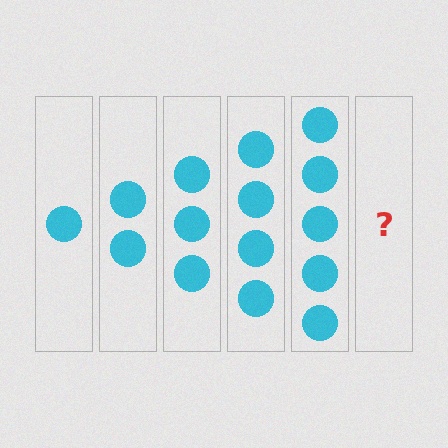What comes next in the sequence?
The next element should be 6 circles.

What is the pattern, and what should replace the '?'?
The pattern is that each step adds one more circle. The '?' should be 6 circles.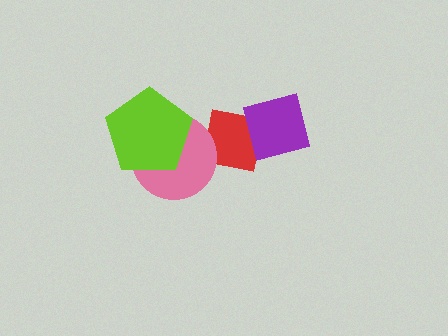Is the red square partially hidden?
Yes, it is partially covered by another shape.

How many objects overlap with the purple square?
1 object overlaps with the purple square.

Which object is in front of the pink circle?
The lime pentagon is in front of the pink circle.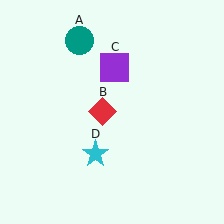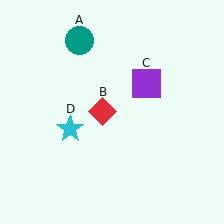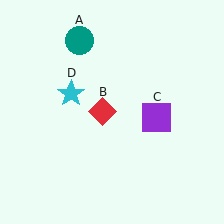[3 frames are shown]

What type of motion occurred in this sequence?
The purple square (object C), cyan star (object D) rotated clockwise around the center of the scene.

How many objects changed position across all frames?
2 objects changed position: purple square (object C), cyan star (object D).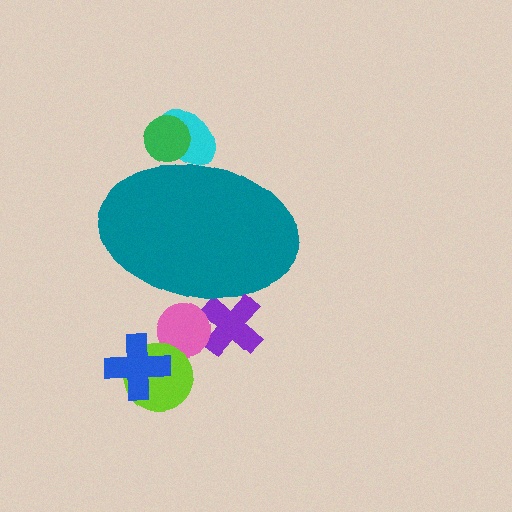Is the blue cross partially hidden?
No, the blue cross is fully visible.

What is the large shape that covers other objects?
A teal ellipse.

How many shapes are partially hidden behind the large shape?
4 shapes are partially hidden.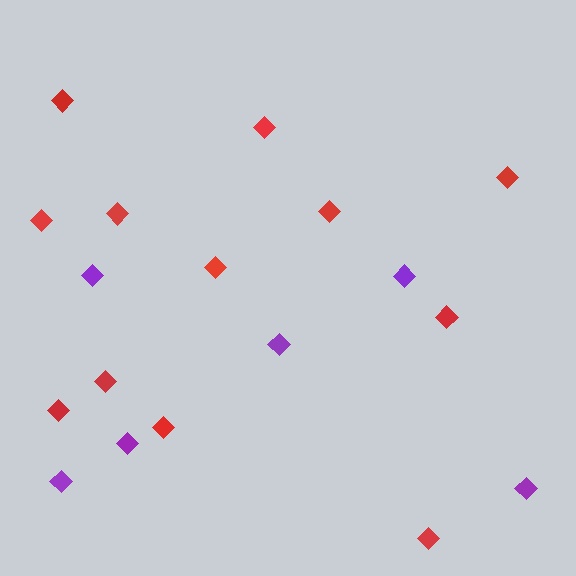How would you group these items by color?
There are 2 groups: one group of purple diamonds (6) and one group of red diamonds (12).